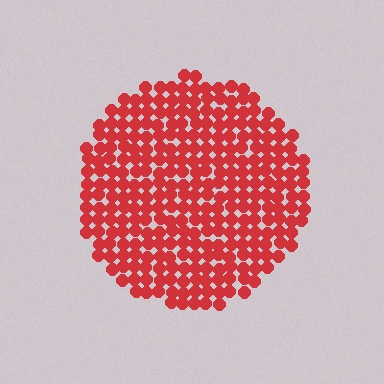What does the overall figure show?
The overall figure shows a circle.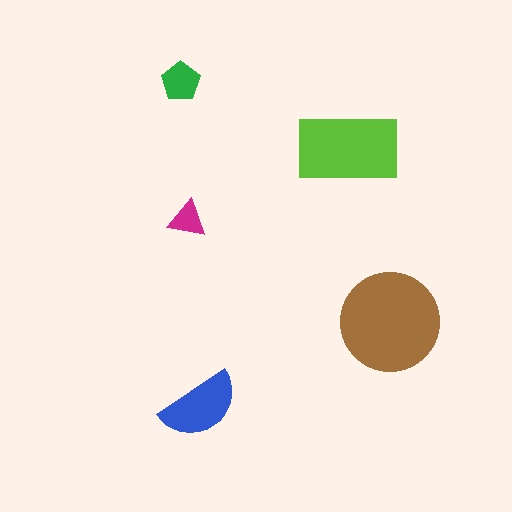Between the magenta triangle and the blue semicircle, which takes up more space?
The blue semicircle.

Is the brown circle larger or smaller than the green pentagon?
Larger.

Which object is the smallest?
The magenta triangle.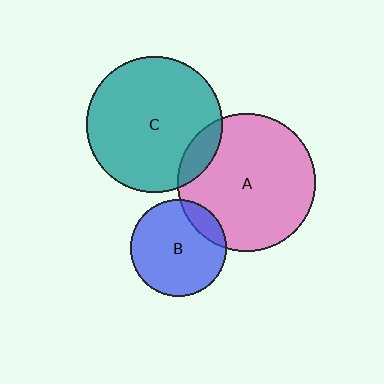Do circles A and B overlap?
Yes.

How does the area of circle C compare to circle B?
Approximately 2.0 times.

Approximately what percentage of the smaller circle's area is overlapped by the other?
Approximately 15%.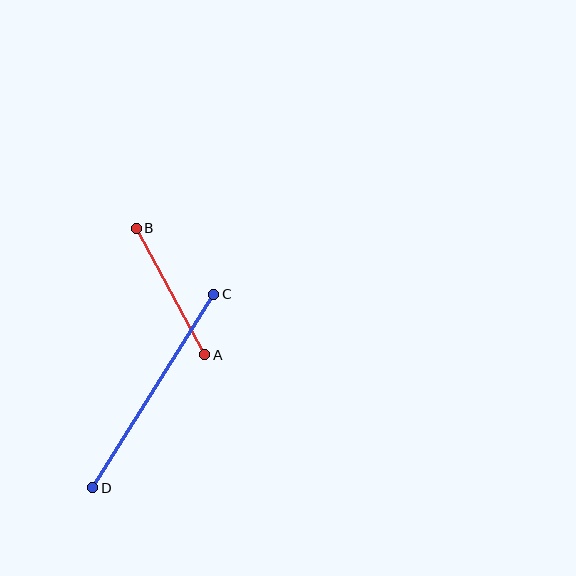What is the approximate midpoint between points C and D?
The midpoint is at approximately (153, 391) pixels.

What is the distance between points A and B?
The distance is approximately 144 pixels.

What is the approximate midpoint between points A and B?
The midpoint is at approximately (171, 291) pixels.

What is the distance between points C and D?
The distance is approximately 228 pixels.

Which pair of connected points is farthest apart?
Points C and D are farthest apart.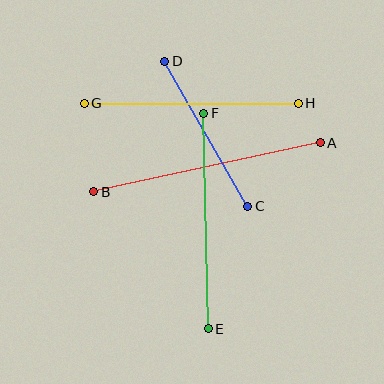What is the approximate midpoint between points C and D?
The midpoint is at approximately (206, 134) pixels.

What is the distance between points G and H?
The distance is approximately 214 pixels.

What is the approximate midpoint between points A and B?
The midpoint is at approximately (207, 167) pixels.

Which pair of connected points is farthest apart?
Points A and B are farthest apart.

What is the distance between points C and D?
The distance is approximately 167 pixels.